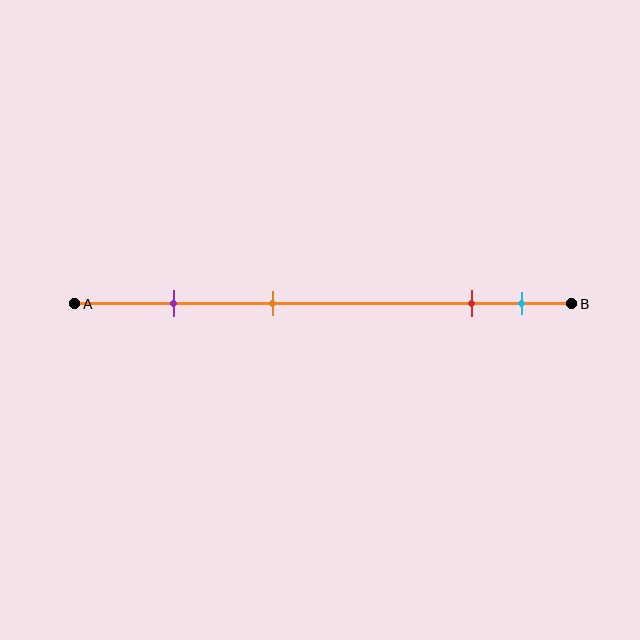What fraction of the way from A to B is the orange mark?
The orange mark is approximately 40% (0.4) of the way from A to B.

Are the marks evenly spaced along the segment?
No, the marks are not evenly spaced.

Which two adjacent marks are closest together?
The red and cyan marks are the closest adjacent pair.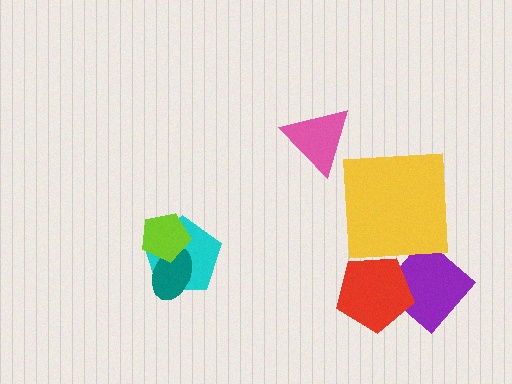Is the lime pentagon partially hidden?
No, no other shape covers it.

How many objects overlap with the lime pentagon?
2 objects overlap with the lime pentagon.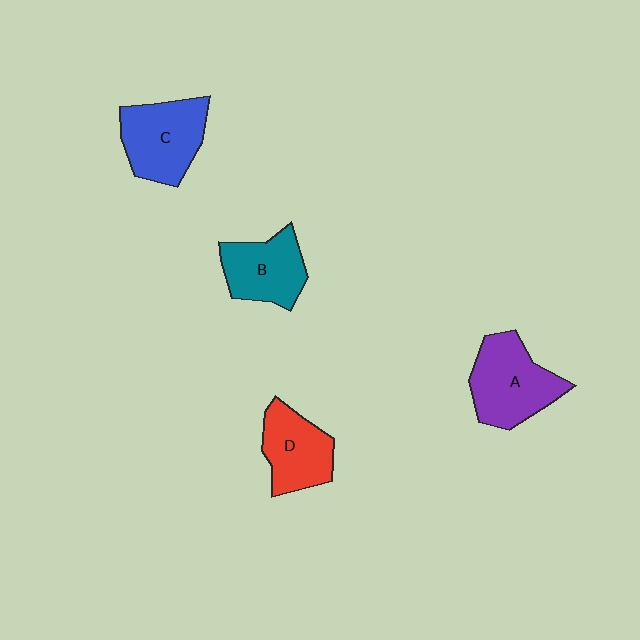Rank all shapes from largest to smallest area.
From largest to smallest: A (purple), C (blue), B (teal), D (red).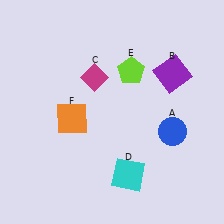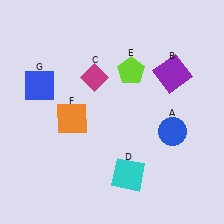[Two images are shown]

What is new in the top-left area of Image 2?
A blue square (G) was added in the top-left area of Image 2.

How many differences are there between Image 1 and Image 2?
There is 1 difference between the two images.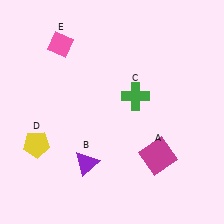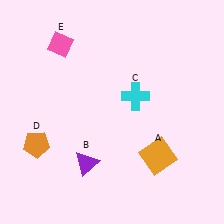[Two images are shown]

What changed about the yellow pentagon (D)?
In Image 1, D is yellow. In Image 2, it changed to orange.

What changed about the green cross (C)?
In Image 1, C is green. In Image 2, it changed to cyan.